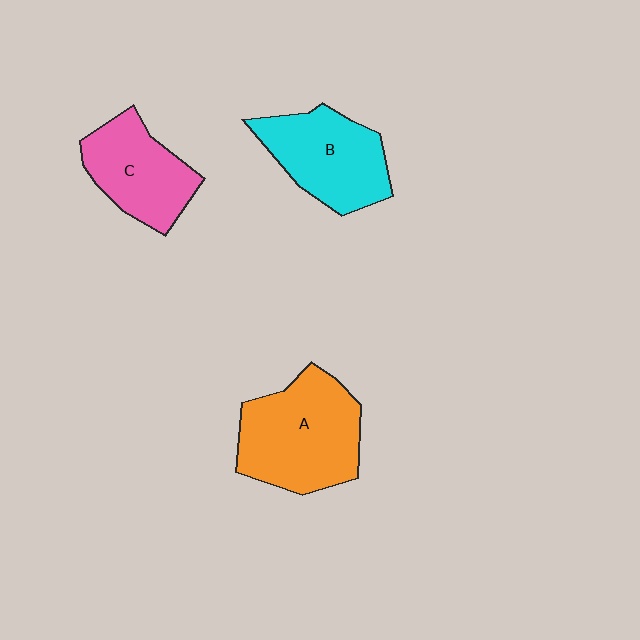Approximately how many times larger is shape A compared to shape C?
Approximately 1.4 times.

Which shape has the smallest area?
Shape C (pink).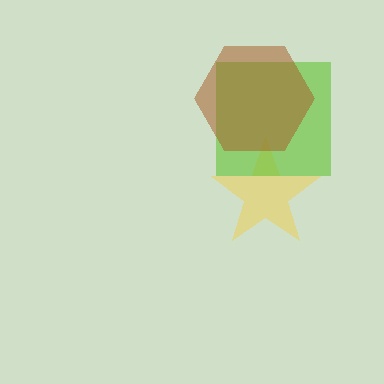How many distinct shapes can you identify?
There are 3 distinct shapes: a yellow star, a lime square, a brown hexagon.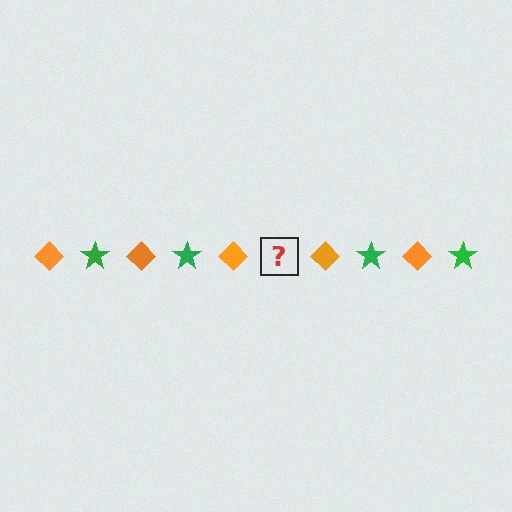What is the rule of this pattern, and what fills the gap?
The rule is that the pattern alternates between orange diamond and green star. The gap should be filled with a green star.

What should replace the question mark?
The question mark should be replaced with a green star.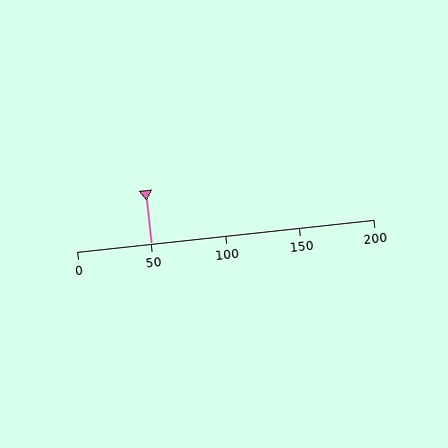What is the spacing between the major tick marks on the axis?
The major ticks are spaced 50 apart.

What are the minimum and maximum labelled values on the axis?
The axis runs from 0 to 200.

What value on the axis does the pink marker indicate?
The marker indicates approximately 50.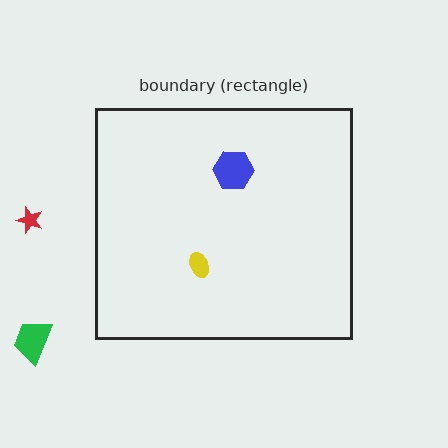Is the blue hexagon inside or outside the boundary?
Inside.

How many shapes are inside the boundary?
2 inside, 2 outside.